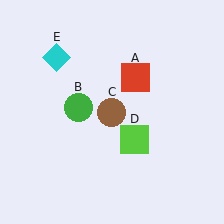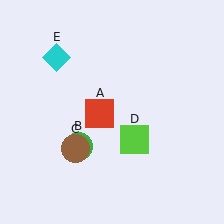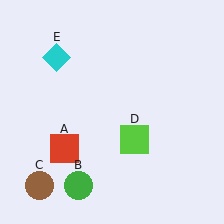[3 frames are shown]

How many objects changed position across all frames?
3 objects changed position: red square (object A), green circle (object B), brown circle (object C).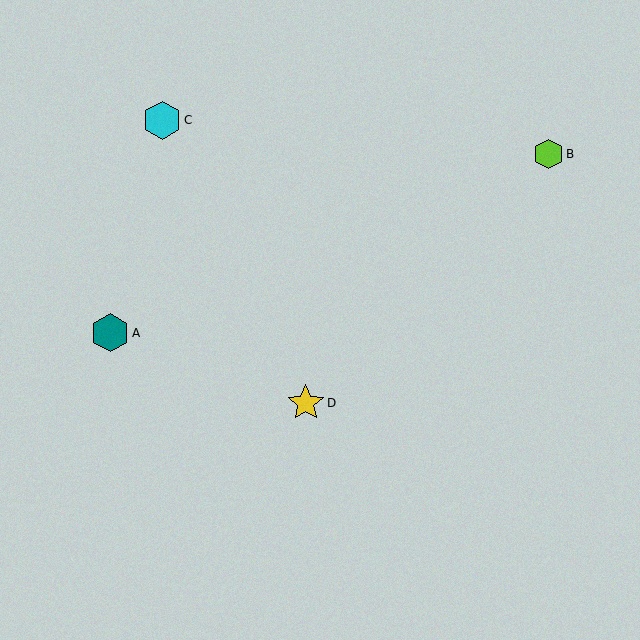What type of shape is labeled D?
Shape D is a yellow star.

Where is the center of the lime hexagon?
The center of the lime hexagon is at (549, 155).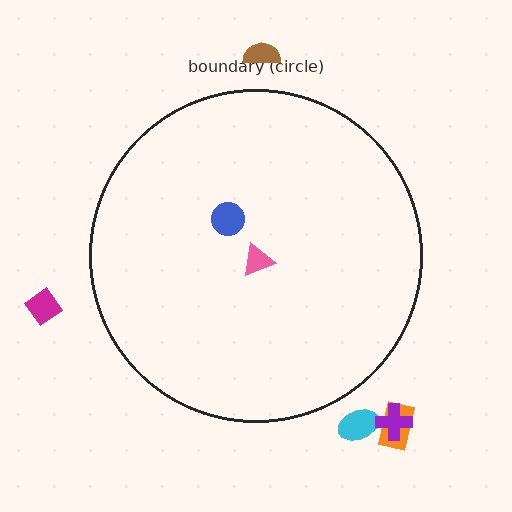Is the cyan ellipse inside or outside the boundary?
Outside.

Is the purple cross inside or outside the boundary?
Outside.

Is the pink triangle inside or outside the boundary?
Inside.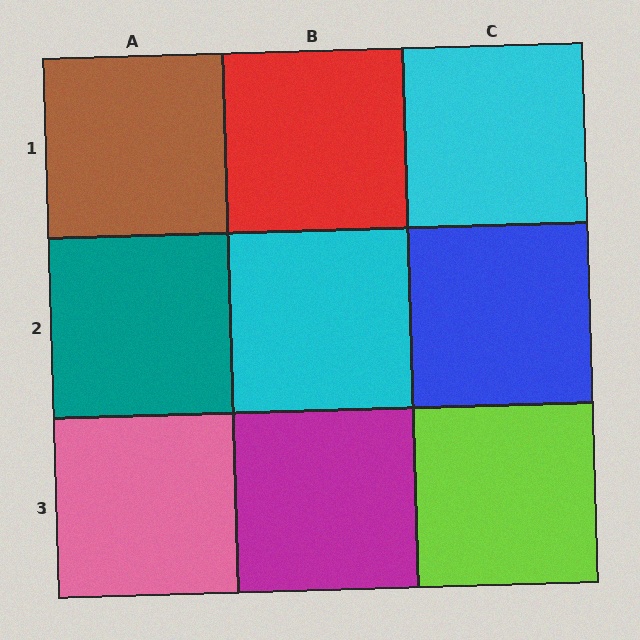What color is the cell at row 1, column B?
Red.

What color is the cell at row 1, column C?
Cyan.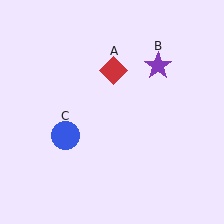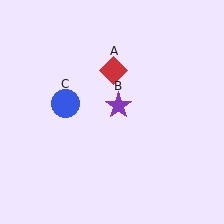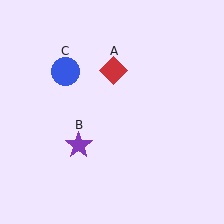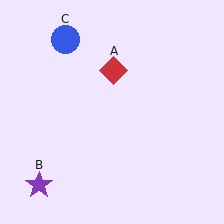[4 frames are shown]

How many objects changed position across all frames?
2 objects changed position: purple star (object B), blue circle (object C).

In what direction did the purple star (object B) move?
The purple star (object B) moved down and to the left.